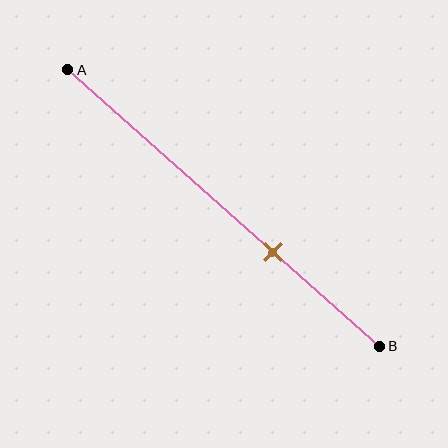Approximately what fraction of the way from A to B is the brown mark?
The brown mark is approximately 65% of the way from A to B.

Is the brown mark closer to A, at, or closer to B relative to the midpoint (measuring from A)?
The brown mark is closer to point B than the midpoint of segment AB.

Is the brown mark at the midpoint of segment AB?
No, the mark is at about 65% from A, not at the 50% midpoint.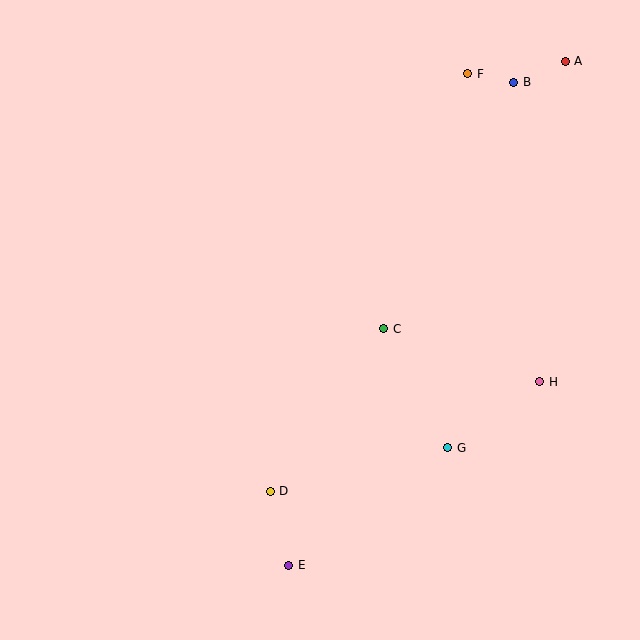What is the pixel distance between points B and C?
The distance between B and C is 279 pixels.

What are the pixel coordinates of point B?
Point B is at (514, 82).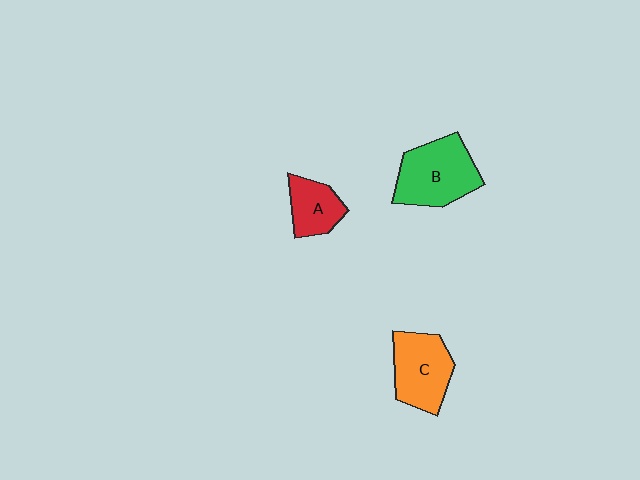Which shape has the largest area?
Shape B (green).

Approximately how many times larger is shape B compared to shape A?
Approximately 1.8 times.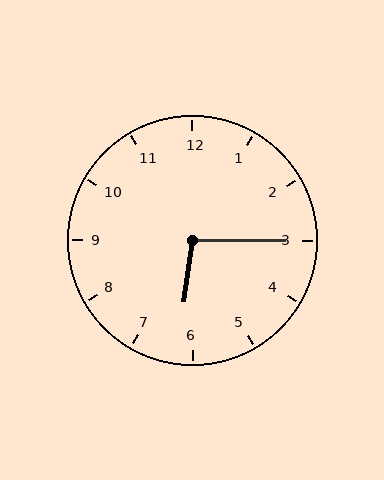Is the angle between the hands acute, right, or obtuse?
It is obtuse.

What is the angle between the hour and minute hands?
Approximately 98 degrees.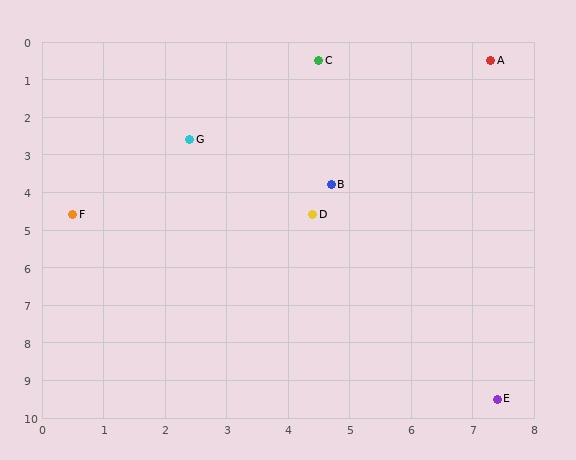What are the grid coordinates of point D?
Point D is at approximately (4.4, 4.6).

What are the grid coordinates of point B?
Point B is at approximately (4.7, 3.8).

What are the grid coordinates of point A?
Point A is at approximately (7.3, 0.5).